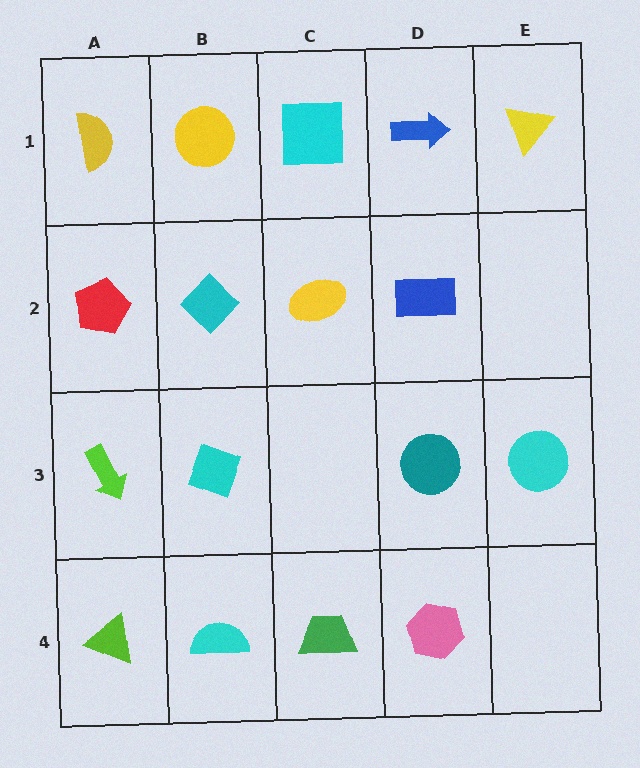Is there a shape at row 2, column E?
No, that cell is empty.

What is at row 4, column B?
A cyan semicircle.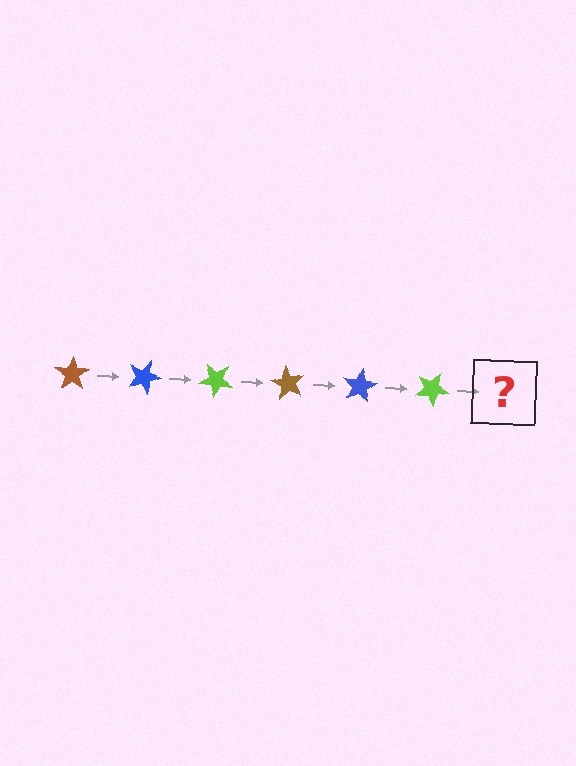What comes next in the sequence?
The next element should be a brown star, rotated 120 degrees from the start.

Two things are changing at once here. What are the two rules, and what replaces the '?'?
The two rules are that it rotates 20 degrees each step and the color cycles through brown, blue, and lime. The '?' should be a brown star, rotated 120 degrees from the start.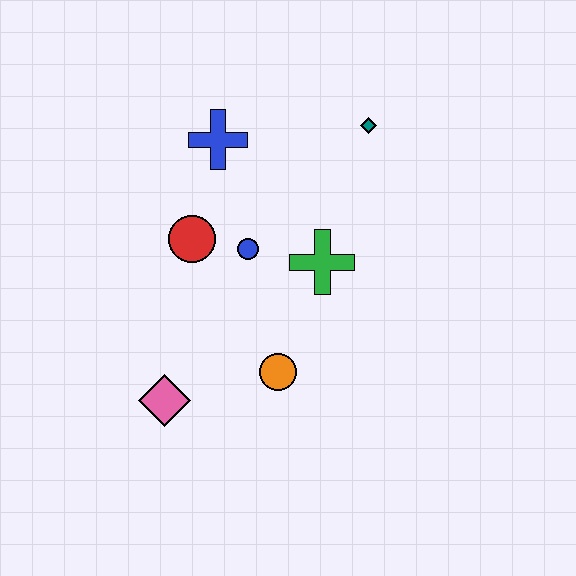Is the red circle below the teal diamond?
Yes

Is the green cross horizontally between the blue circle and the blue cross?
No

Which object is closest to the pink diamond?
The orange circle is closest to the pink diamond.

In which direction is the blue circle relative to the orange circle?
The blue circle is above the orange circle.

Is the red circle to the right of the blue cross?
No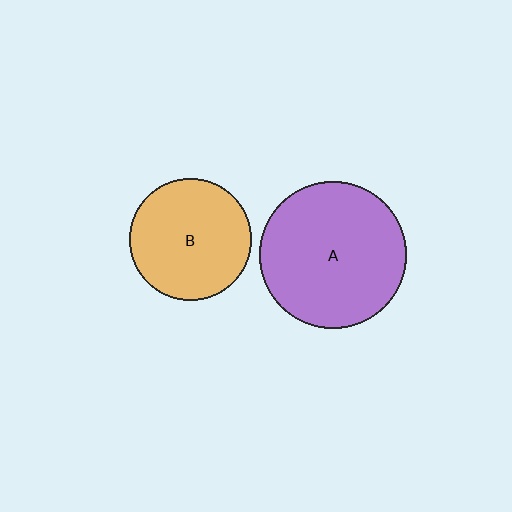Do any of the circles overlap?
No, none of the circles overlap.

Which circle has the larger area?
Circle A (purple).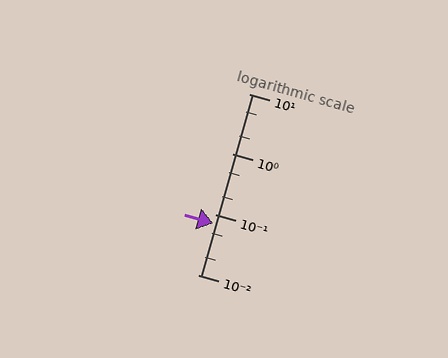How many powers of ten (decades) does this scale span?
The scale spans 3 decades, from 0.01 to 10.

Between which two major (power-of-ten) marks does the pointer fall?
The pointer is between 0.01 and 0.1.